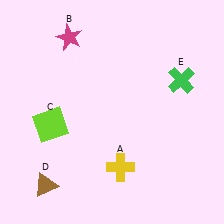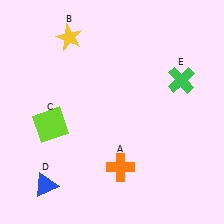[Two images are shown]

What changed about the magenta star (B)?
In Image 1, B is magenta. In Image 2, it changed to yellow.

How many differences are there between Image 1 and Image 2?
There are 3 differences between the two images.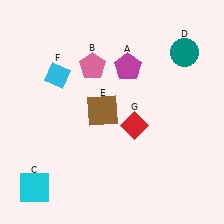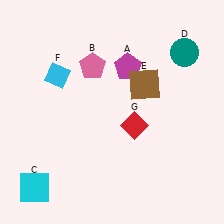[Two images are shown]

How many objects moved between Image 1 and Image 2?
1 object moved between the two images.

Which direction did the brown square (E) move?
The brown square (E) moved right.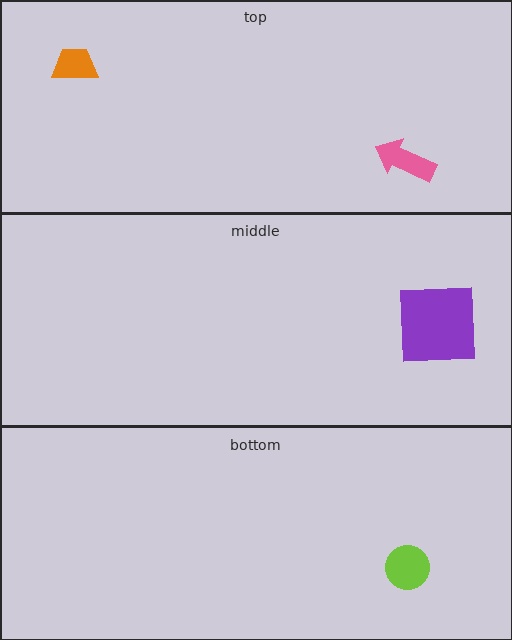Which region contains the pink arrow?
The top region.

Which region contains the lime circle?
The bottom region.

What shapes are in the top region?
The pink arrow, the orange trapezoid.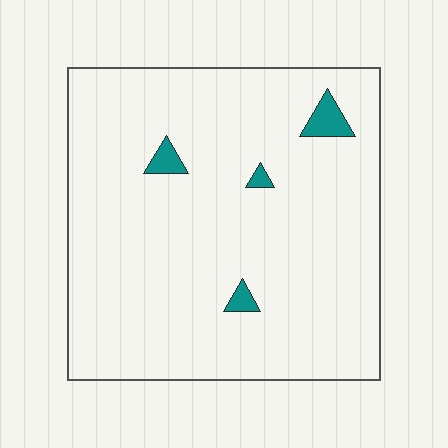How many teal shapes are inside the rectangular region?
4.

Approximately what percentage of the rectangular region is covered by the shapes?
Approximately 5%.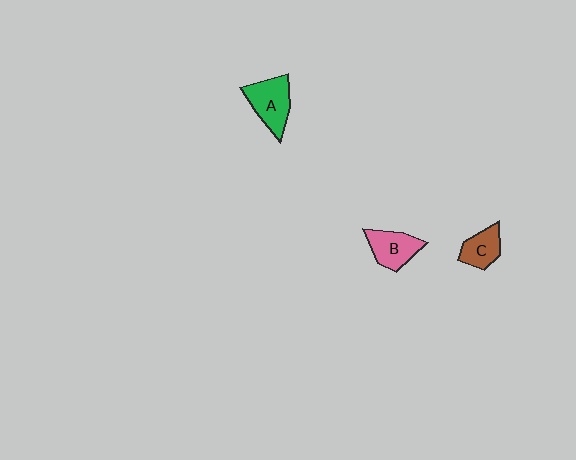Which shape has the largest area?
Shape A (green).